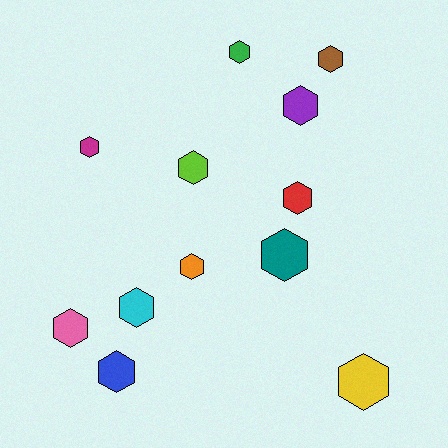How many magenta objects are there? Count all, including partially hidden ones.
There is 1 magenta object.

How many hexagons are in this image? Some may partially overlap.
There are 12 hexagons.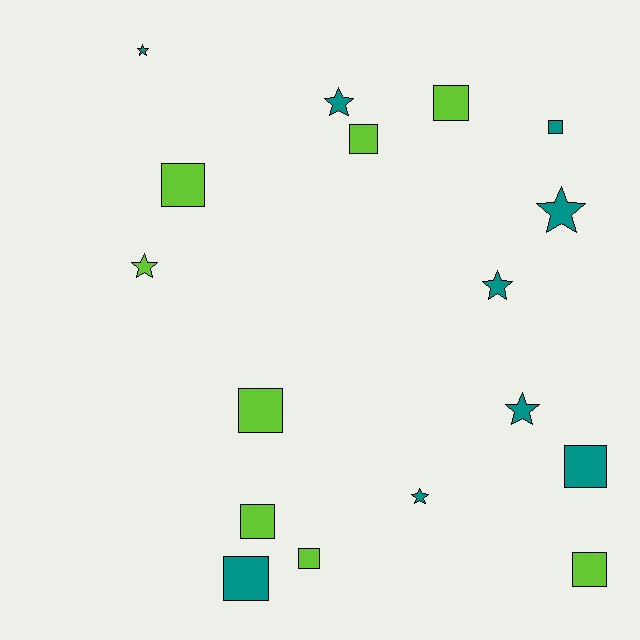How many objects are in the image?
There are 17 objects.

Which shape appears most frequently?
Square, with 10 objects.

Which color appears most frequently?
Teal, with 9 objects.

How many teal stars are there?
There are 6 teal stars.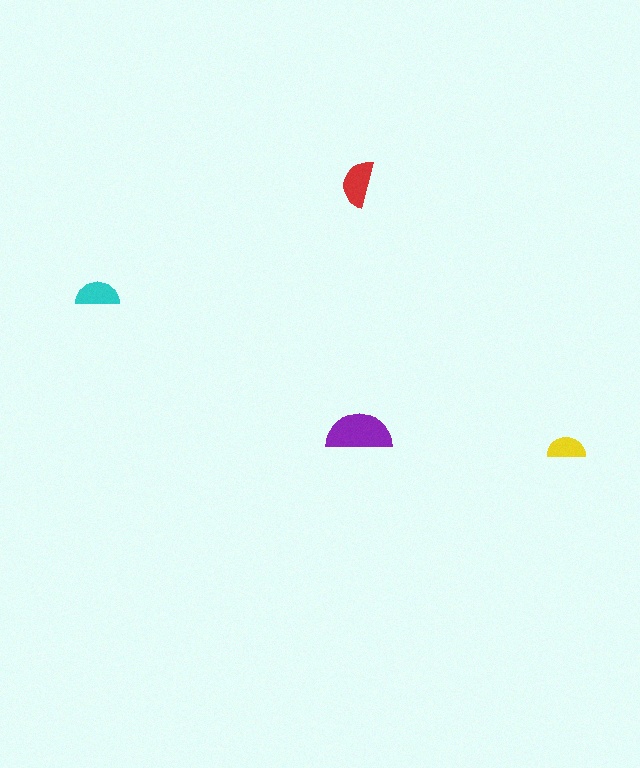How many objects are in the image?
There are 4 objects in the image.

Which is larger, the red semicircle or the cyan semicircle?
The red one.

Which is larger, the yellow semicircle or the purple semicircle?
The purple one.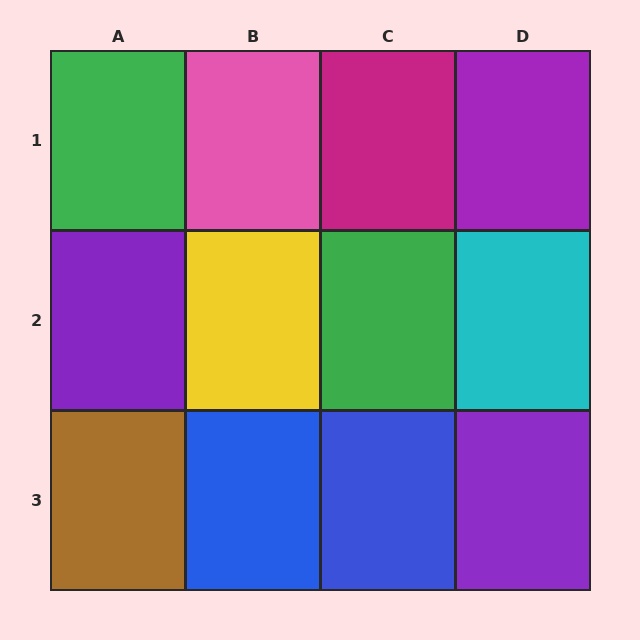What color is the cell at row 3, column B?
Blue.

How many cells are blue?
2 cells are blue.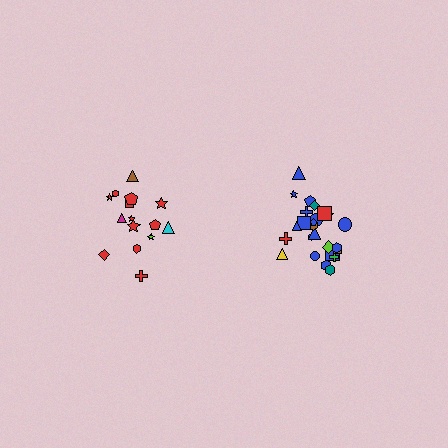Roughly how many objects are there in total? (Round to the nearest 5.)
Roughly 40 objects in total.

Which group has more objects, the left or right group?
The right group.